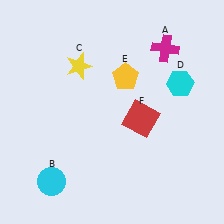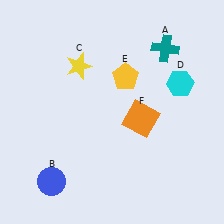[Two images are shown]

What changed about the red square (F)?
In Image 1, F is red. In Image 2, it changed to orange.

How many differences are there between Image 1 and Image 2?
There are 3 differences between the two images.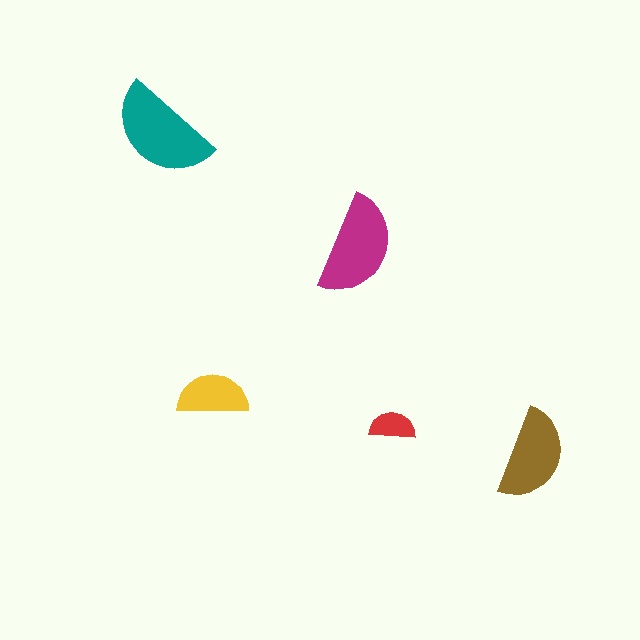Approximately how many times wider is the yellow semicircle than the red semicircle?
About 1.5 times wider.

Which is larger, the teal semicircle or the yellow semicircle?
The teal one.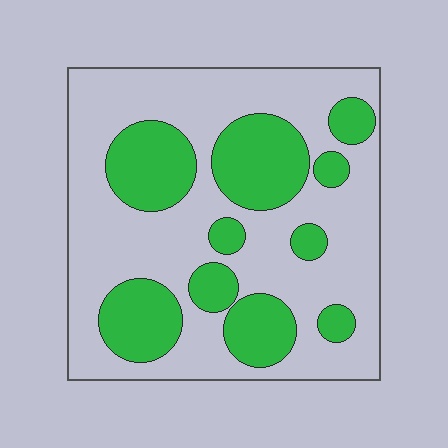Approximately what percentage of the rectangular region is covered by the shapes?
Approximately 35%.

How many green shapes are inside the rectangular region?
10.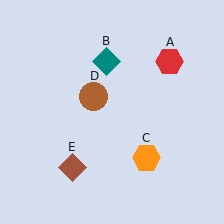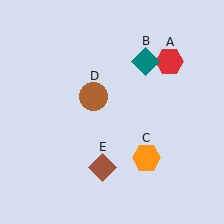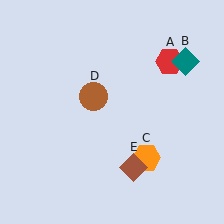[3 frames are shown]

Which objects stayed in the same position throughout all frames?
Red hexagon (object A) and orange hexagon (object C) and brown circle (object D) remained stationary.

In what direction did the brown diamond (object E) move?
The brown diamond (object E) moved right.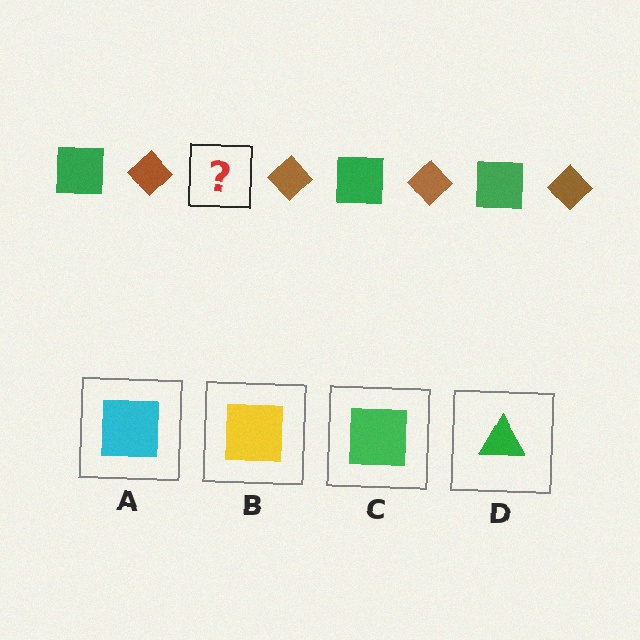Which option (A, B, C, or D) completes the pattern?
C.